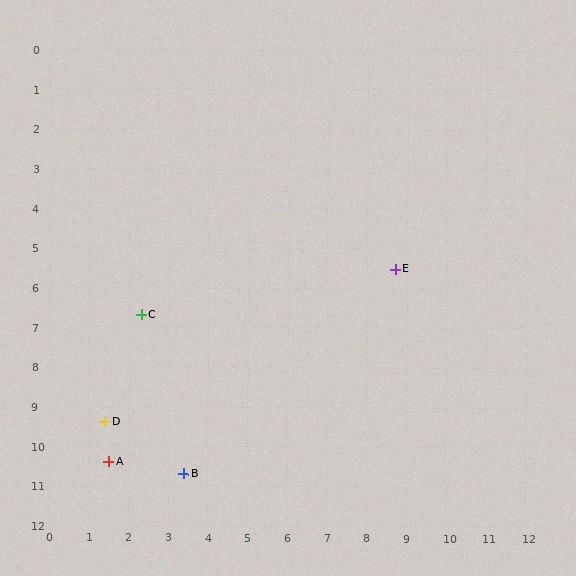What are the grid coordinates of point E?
Point E is at approximately (8.7, 5.5).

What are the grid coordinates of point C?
Point C is at approximately (2.3, 6.7).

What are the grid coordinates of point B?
Point B is at approximately (3.4, 10.7).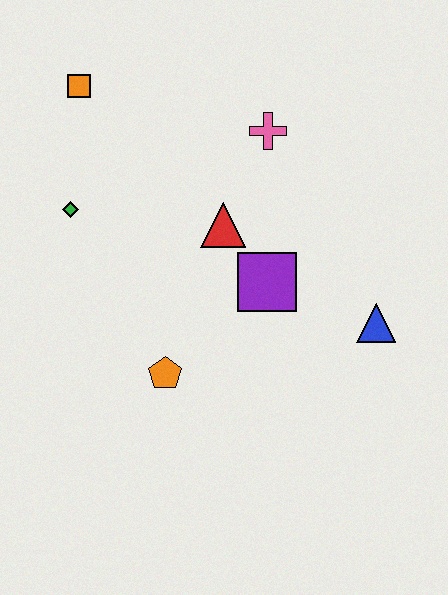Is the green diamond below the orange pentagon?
No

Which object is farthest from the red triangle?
The orange square is farthest from the red triangle.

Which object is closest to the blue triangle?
The purple square is closest to the blue triangle.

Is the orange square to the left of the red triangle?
Yes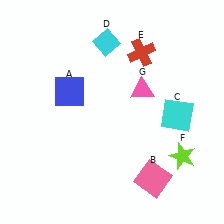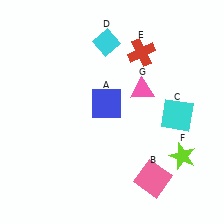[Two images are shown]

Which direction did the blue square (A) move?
The blue square (A) moved right.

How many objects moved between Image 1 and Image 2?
1 object moved between the two images.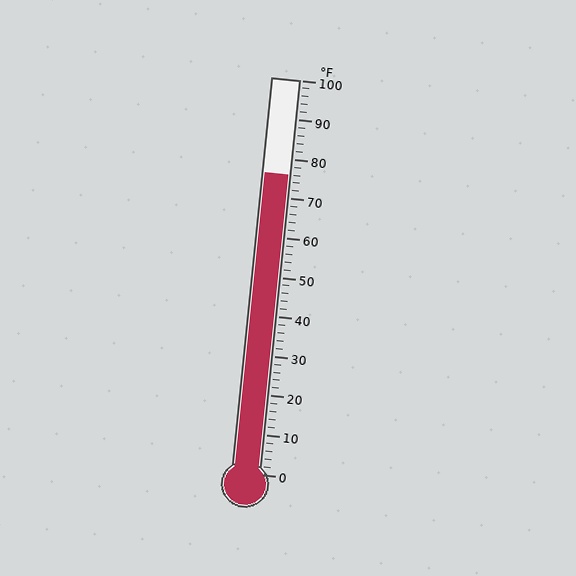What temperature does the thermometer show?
The thermometer shows approximately 76°F.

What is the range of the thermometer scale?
The thermometer scale ranges from 0°F to 100°F.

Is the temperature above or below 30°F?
The temperature is above 30°F.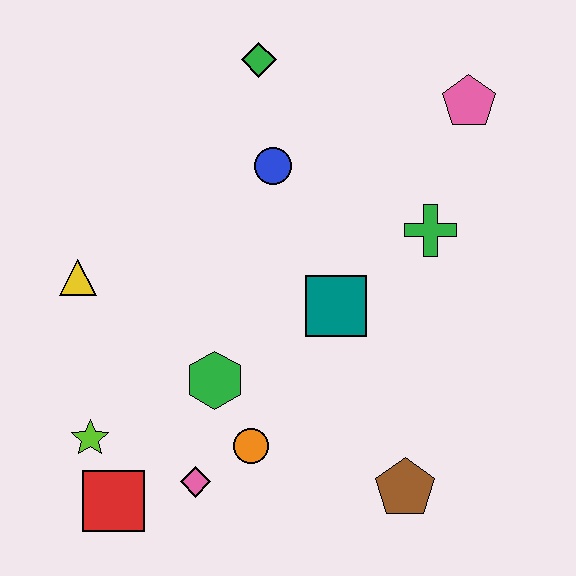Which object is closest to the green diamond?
The blue circle is closest to the green diamond.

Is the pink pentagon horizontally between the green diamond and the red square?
No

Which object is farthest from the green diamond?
The red square is farthest from the green diamond.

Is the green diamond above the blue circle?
Yes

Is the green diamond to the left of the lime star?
No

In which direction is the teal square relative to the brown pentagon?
The teal square is above the brown pentagon.